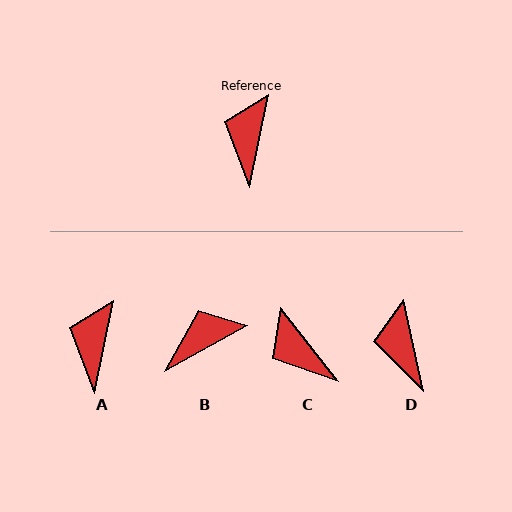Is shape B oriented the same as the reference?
No, it is off by about 49 degrees.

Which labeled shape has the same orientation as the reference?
A.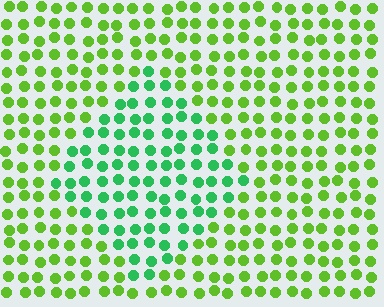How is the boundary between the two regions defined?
The boundary is defined purely by a slight shift in hue (about 40 degrees). Spacing, size, and orientation are identical on both sides.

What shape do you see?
I see a diamond.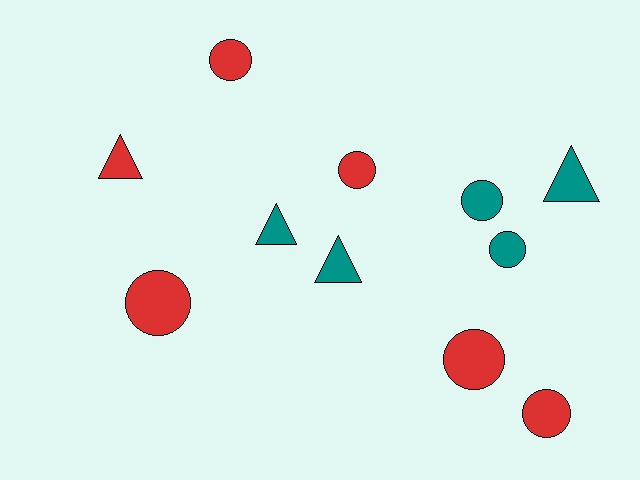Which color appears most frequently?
Red, with 6 objects.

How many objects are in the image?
There are 11 objects.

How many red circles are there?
There are 5 red circles.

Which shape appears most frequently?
Circle, with 7 objects.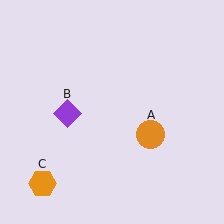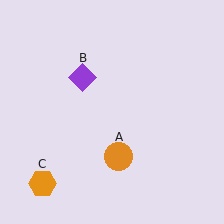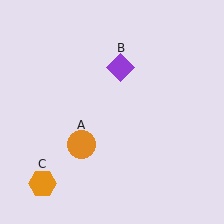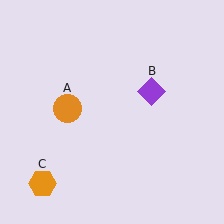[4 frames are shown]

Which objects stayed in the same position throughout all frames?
Orange hexagon (object C) remained stationary.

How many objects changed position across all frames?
2 objects changed position: orange circle (object A), purple diamond (object B).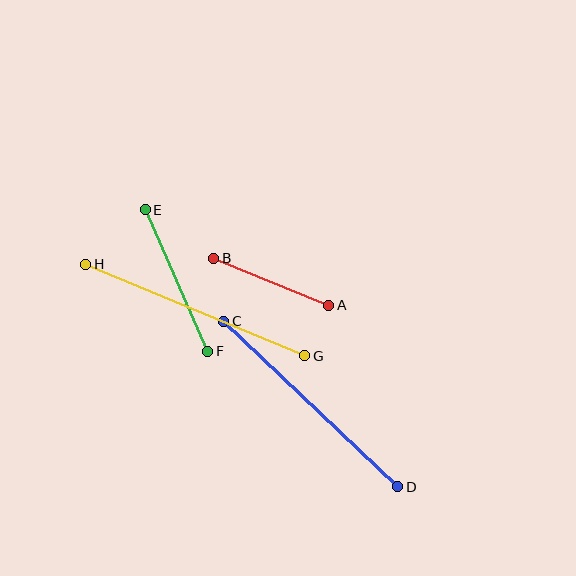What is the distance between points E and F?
The distance is approximately 155 pixels.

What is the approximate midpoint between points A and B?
The midpoint is at approximately (271, 282) pixels.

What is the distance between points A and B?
The distance is approximately 124 pixels.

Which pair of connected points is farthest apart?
Points C and D are farthest apart.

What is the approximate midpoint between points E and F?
The midpoint is at approximately (177, 280) pixels.